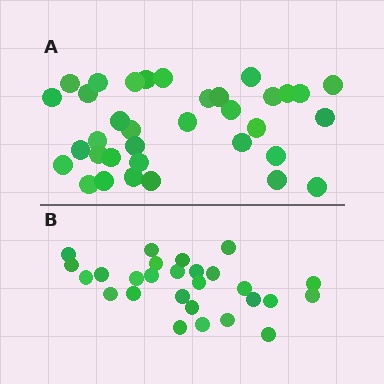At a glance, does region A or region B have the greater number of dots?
Region A (the top region) has more dots.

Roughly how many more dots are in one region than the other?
Region A has roughly 8 or so more dots than region B.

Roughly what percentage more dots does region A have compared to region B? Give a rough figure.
About 30% more.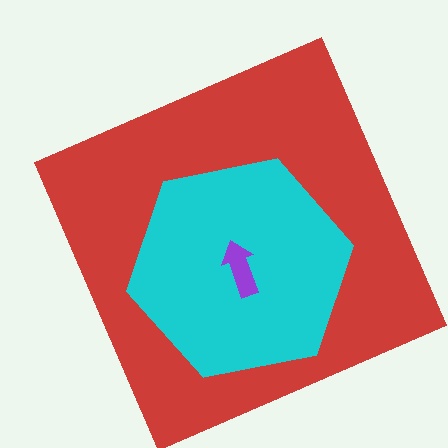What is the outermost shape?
The red square.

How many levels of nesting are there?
3.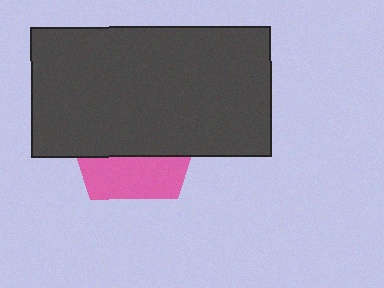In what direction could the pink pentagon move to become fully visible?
The pink pentagon could move down. That would shift it out from behind the dark gray rectangle entirely.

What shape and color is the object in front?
The object in front is a dark gray rectangle.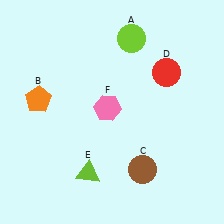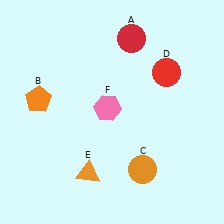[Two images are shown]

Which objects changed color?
A changed from lime to red. C changed from brown to orange. E changed from lime to orange.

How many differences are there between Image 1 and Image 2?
There are 3 differences between the two images.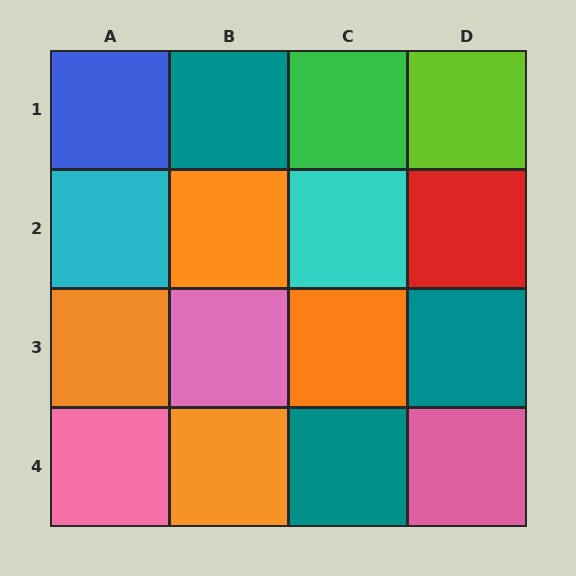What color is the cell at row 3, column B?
Pink.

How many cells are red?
1 cell is red.